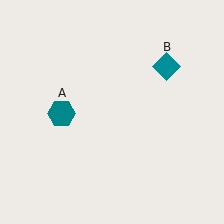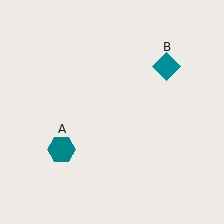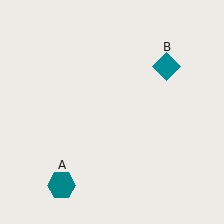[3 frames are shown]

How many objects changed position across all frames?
1 object changed position: teal hexagon (object A).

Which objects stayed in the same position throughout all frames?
Teal diamond (object B) remained stationary.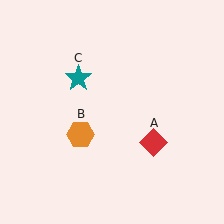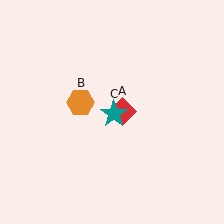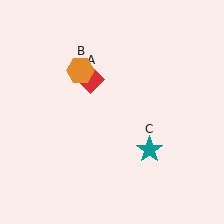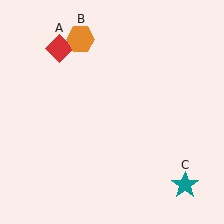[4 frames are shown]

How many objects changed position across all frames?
3 objects changed position: red diamond (object A), orange hexagon (object B), teal star (object C).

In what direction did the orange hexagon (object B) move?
The orange hexagon (object B) moved up.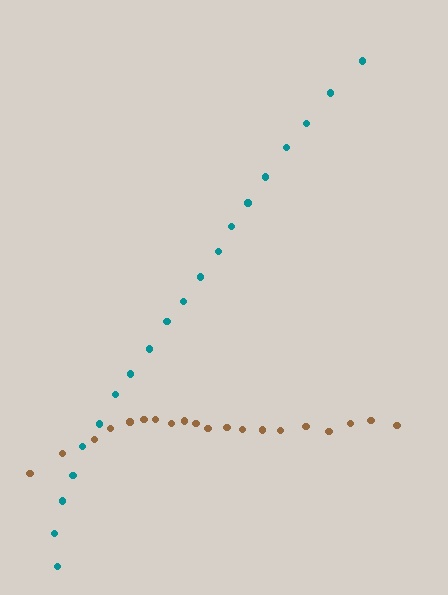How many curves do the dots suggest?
There are 2 distinct paths.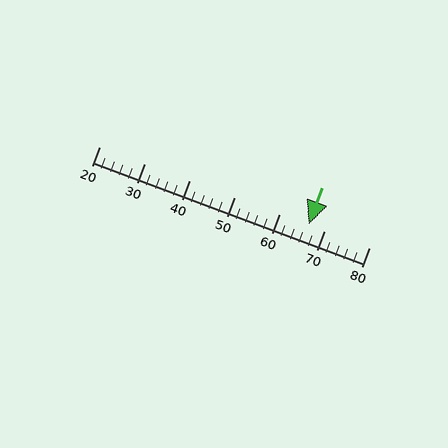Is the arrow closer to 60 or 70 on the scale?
The arrow is closer to 70.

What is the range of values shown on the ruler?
The ruler shows values from 20 to 80.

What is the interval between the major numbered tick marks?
The major tick marks are spaced 10 units apart.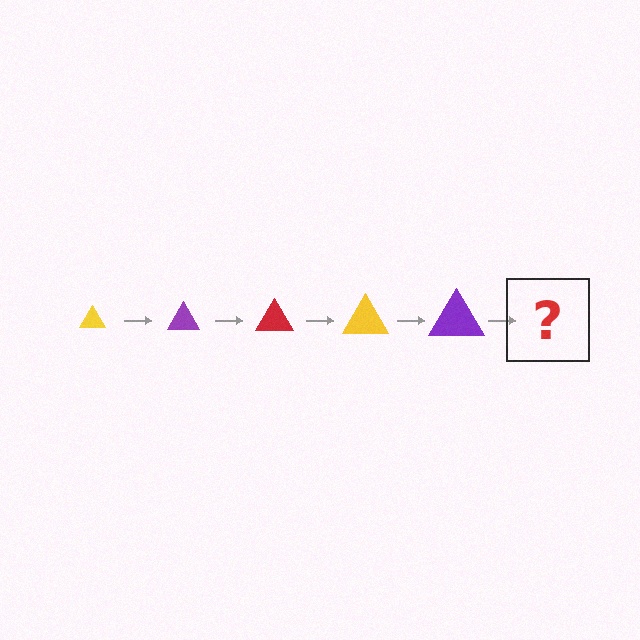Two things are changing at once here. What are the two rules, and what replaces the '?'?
The two rules are that the triangle grows larger each step and the color cycles through yellow, purple, and red. The '?' should be a red triangle, larger than the previous one.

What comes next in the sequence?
The next element should be a red triangle, larger than the previous one.